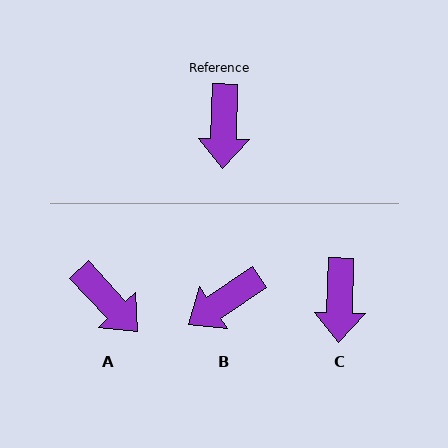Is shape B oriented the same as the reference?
No, it is off by about 55 degrees.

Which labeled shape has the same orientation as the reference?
C.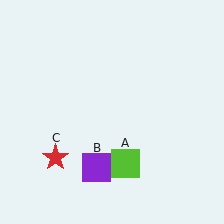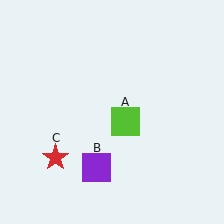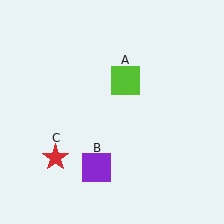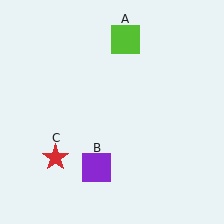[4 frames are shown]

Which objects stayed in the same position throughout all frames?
Purple square (object B) and red star (object C) remained stationary.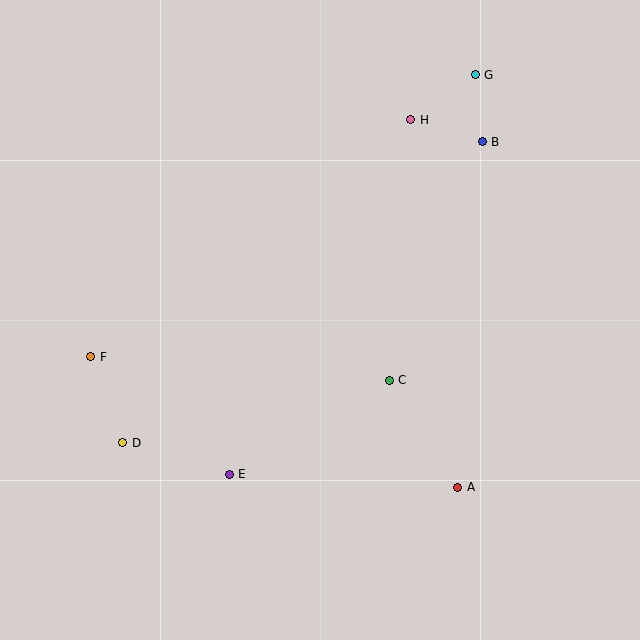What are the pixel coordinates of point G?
Point G is at (475, 75).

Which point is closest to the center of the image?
Point C at (389, 380) is closest to the center.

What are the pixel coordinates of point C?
Point C is at (389, 380).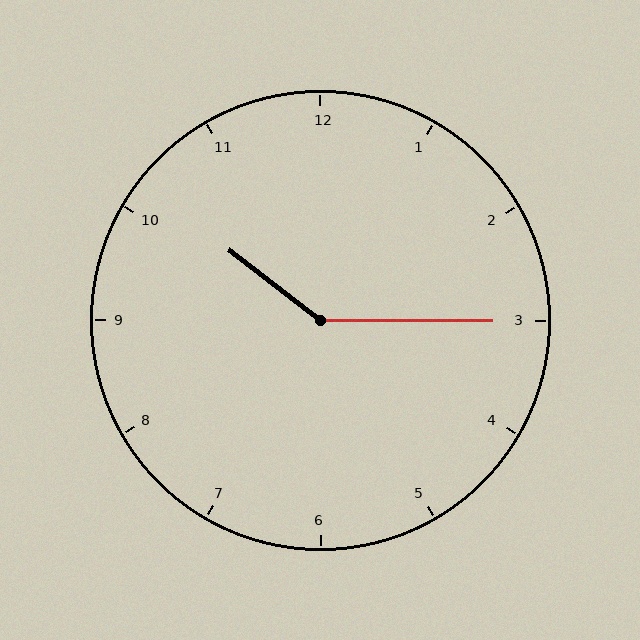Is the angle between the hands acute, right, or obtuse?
It is obtuse.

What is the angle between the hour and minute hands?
Approximately 142 degrees.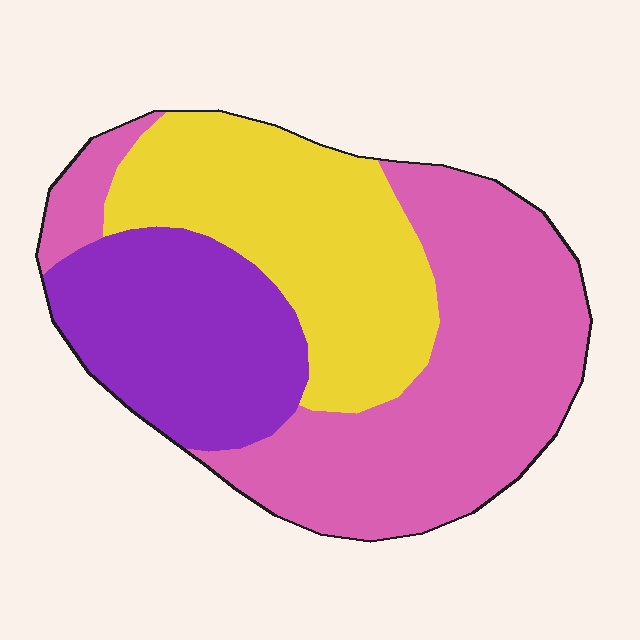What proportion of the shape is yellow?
Yellow covers roughly 30% of the shape.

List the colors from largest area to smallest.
From largest to smallest: pink, yellow, purple.